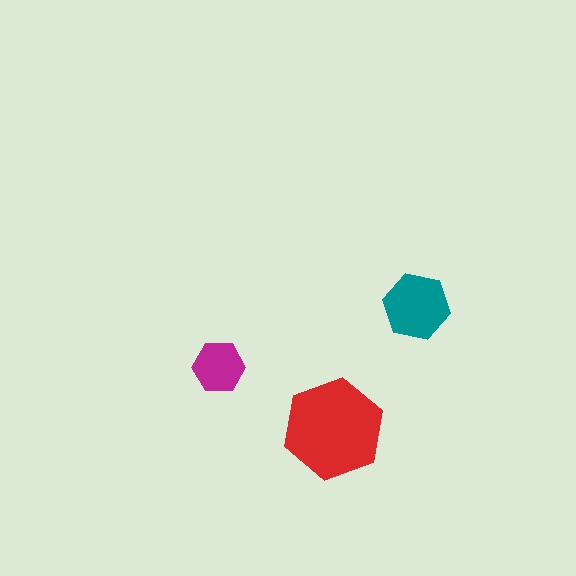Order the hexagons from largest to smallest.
the red one, the teal one, the magenta one.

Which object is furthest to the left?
The magenta hexagon is leftmost.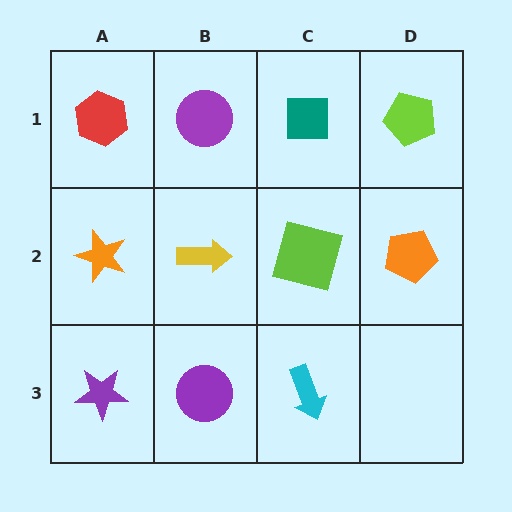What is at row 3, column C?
A cyan arrow.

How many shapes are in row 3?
3 shapes.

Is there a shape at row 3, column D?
No, that cell is empty.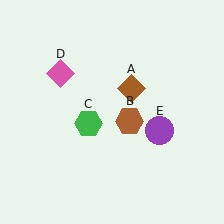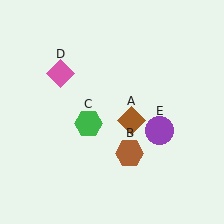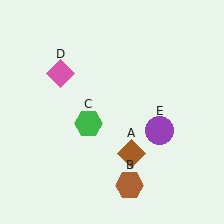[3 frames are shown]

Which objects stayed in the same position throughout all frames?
Green hexagon (object C) and pink diamond (object D) and purple circle (object E) remained stationary.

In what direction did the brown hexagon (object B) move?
The brown hexagon (object B) moved down.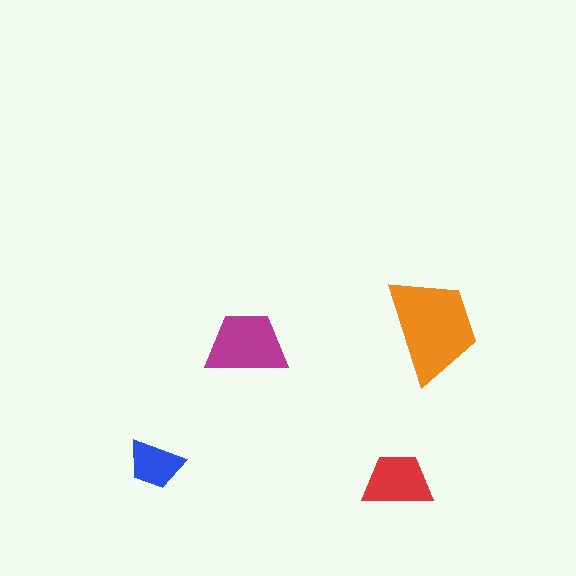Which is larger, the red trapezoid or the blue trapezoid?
The red one.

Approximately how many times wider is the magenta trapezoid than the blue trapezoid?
About 1.5 times wider.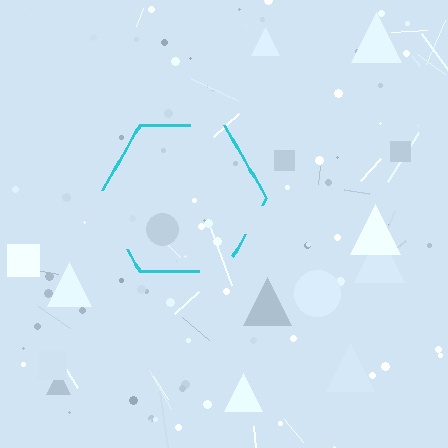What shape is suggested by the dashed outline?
The dashed outline suggests a hexagon.